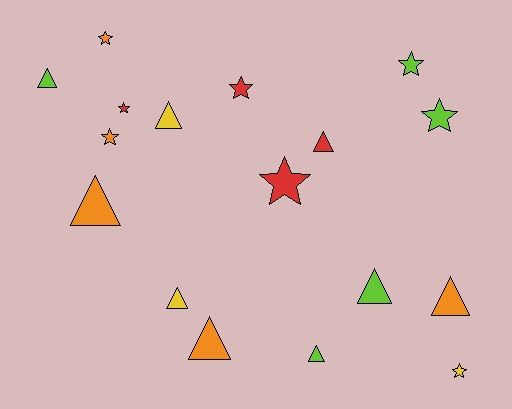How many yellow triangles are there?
There are 2 yellow triangles.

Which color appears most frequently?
Orange, with 5 objects.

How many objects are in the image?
There are 17 objects.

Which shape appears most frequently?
Triangle, with 9 objects.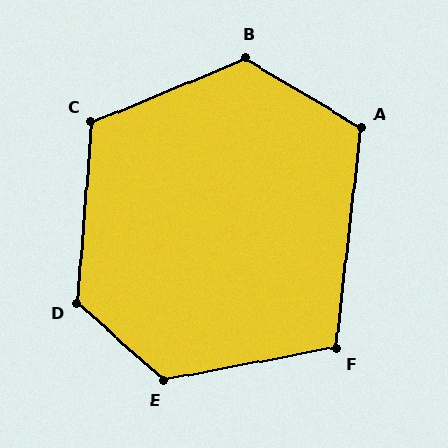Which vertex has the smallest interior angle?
F, at approximately 107 degrees.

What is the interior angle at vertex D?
Approximately 127 degrees (obtuse).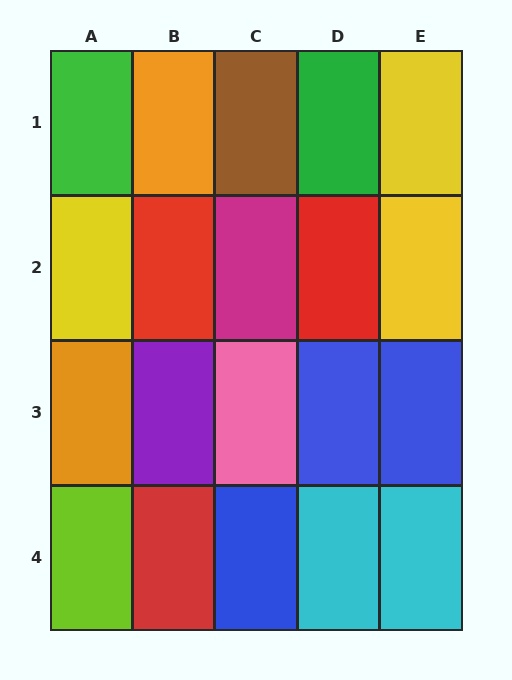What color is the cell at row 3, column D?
Blue.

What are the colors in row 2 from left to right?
Yellow, red, magenta, red, yellow.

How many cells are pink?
1 cell is pink.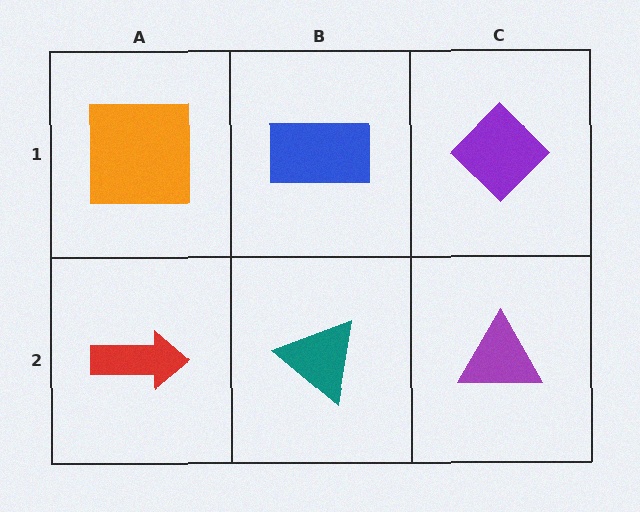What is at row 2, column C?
A purple triangle.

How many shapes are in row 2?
3 shapes.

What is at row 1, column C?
A purple diamond.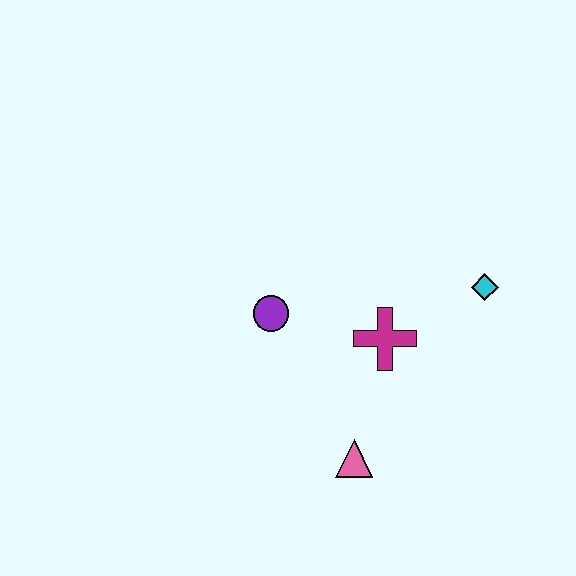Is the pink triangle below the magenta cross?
Yes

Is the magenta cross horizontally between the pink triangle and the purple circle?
No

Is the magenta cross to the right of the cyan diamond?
No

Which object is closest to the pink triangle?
The magenta cross is closest to the pink triangle.